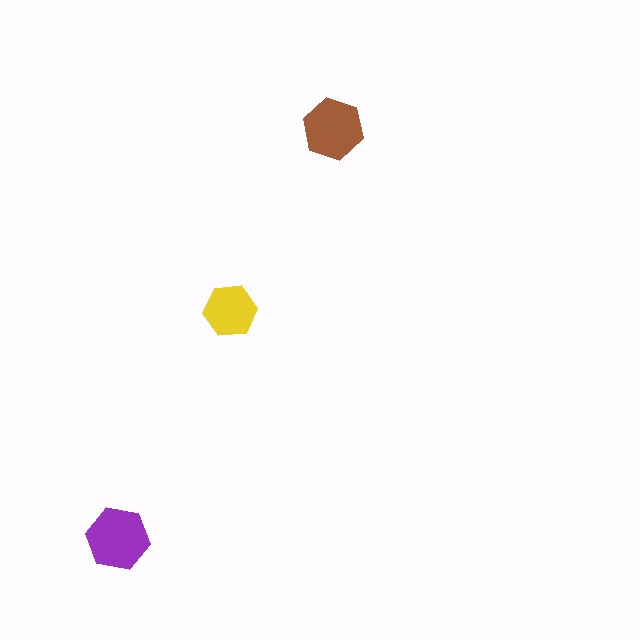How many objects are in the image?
There are 3 objects in the image.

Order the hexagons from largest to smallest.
the purple one, the brown one, the yellow one.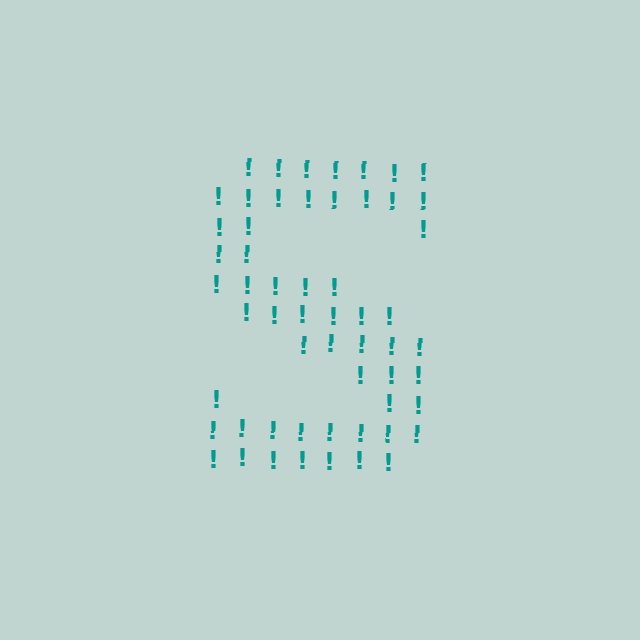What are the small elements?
The small elements are exclamation marks.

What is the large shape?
The large shape is the letter S.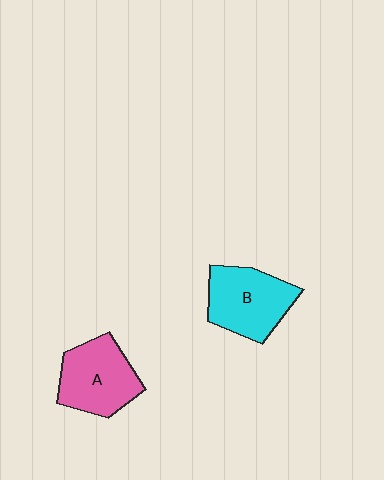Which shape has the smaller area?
Shape A (pink).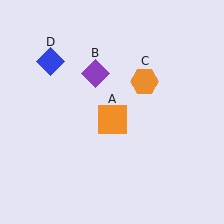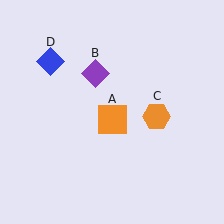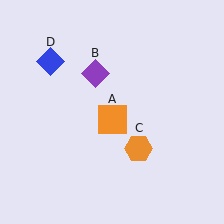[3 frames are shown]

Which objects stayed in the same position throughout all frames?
Orange square (object A) and purple diamond (object B) and blue diamond (object D) remained stationary.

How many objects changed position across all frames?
1 object changed position: orange hexagon (object C).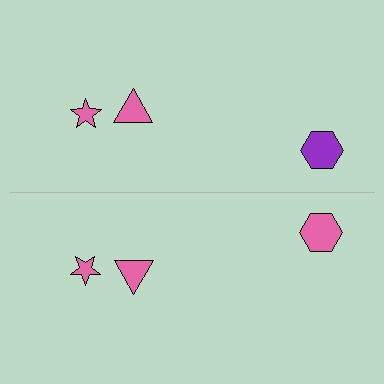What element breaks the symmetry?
The pink hexagon on the bottom side breaks the symmetry — its mirror counterpart is purple.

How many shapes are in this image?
There are 6 shapes in this image.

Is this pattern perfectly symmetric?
No, the pattern is not perfectly symmetric. The pink hexagon on the bottom side breaks the symmetry — its mirror counterpart is purple.